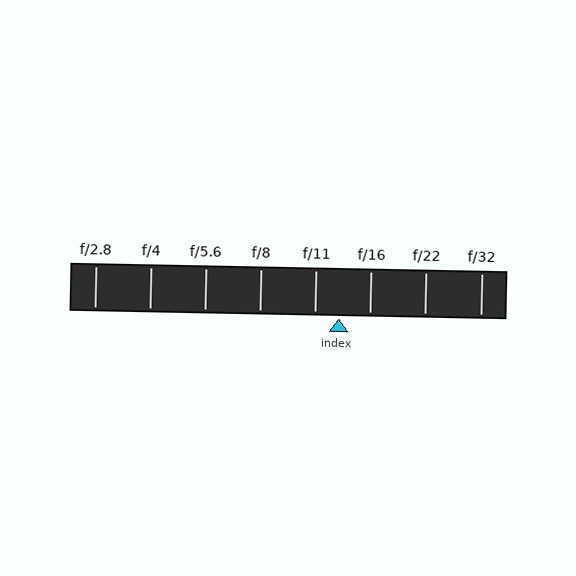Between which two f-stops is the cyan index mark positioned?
The index mark is between f/11 and f/16.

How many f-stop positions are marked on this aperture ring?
There are 8 f-stop positions marked.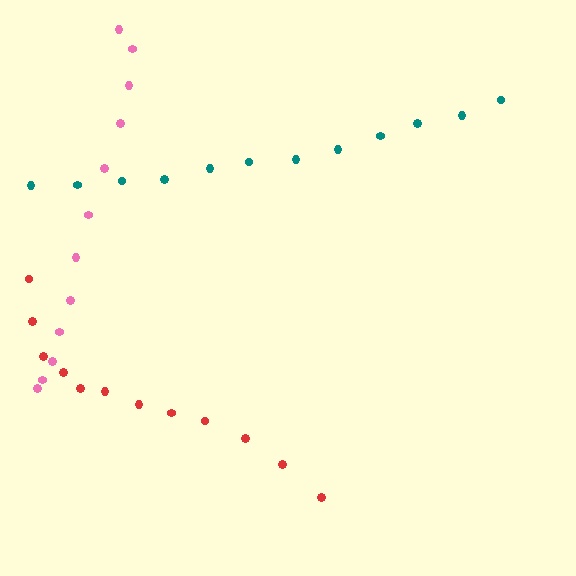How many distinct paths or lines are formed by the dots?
There are 3 distinct paths.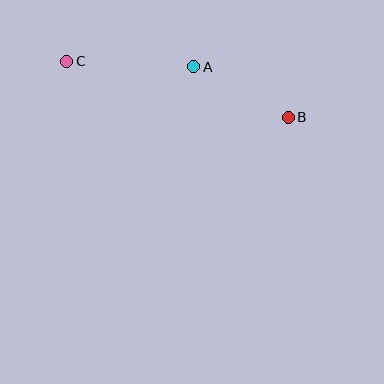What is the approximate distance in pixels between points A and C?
The distance between A and C is approximately 127 pixels.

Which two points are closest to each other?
Points A and B are closest to each other.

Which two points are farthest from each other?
Points B and C are farthest from each other.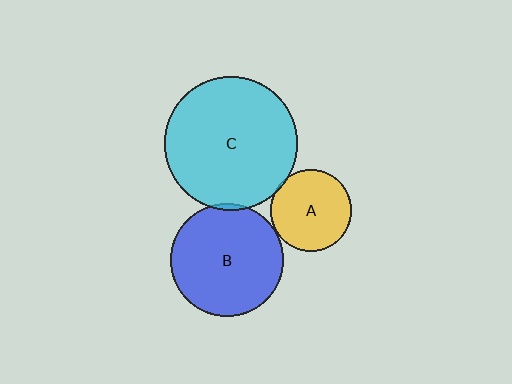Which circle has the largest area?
Circle C (cyan).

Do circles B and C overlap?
Yes.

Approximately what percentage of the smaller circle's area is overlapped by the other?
Approximately 5%.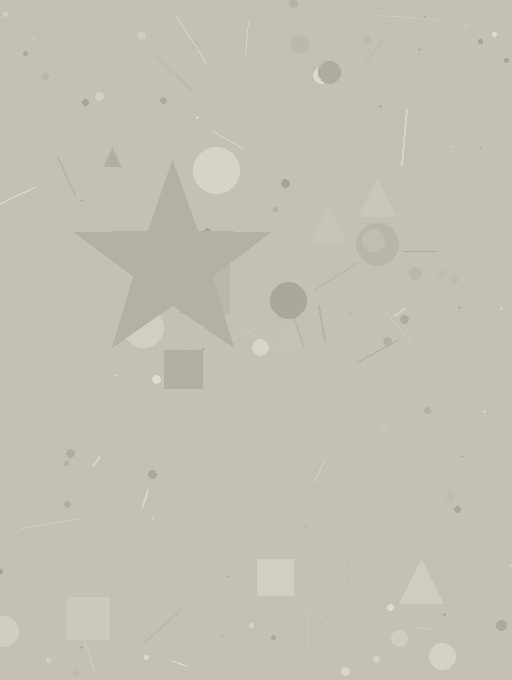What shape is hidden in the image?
A star is hidden in the image.